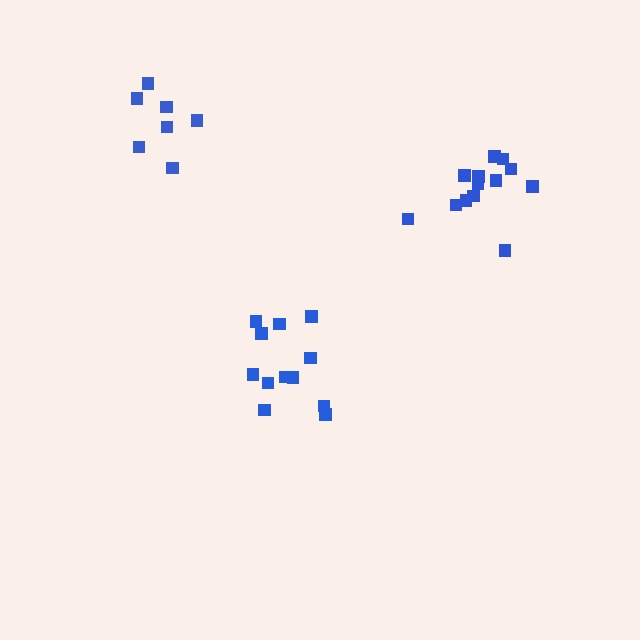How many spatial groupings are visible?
There are 3 spatial groupings.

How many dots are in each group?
Group 1: 13 dots, Group 2: 7 dots, Group 3: 13 dots (33 total).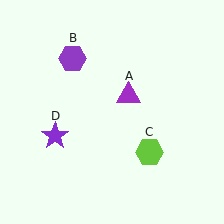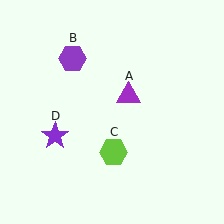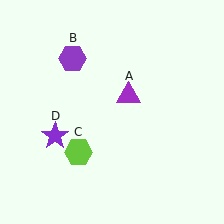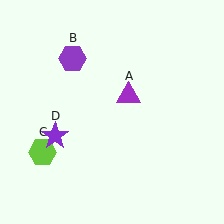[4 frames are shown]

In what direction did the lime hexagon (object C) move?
The lime hexagon (object C) moved left.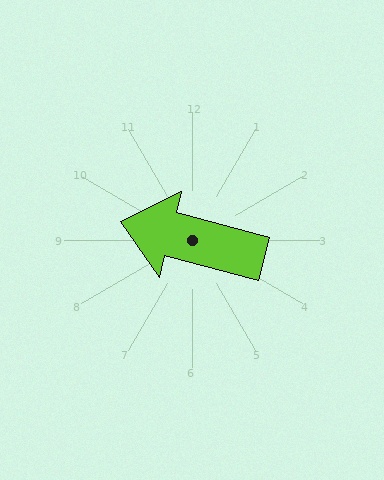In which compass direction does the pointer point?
West.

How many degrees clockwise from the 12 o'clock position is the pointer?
Approximately 285 degrees.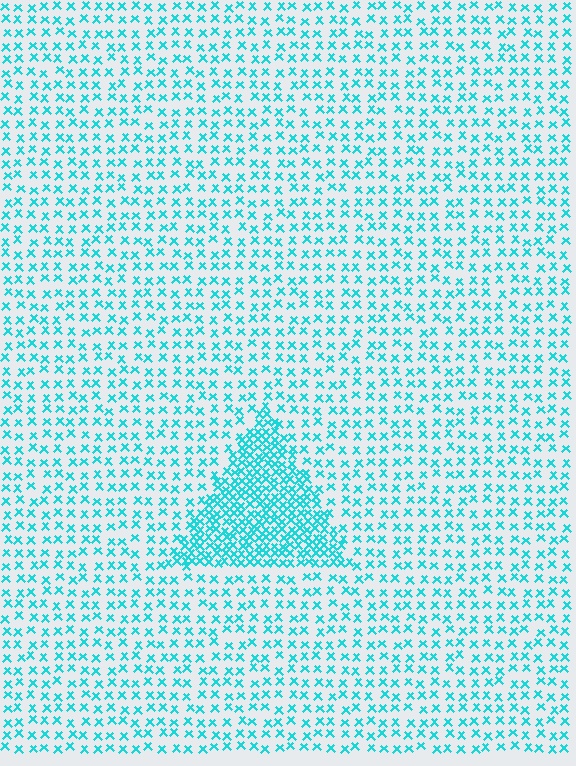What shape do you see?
I see a triangle.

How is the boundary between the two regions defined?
The boundary is defined by a change in element density (approximately 2.5x ratio). All elements are the same color, size, and shape.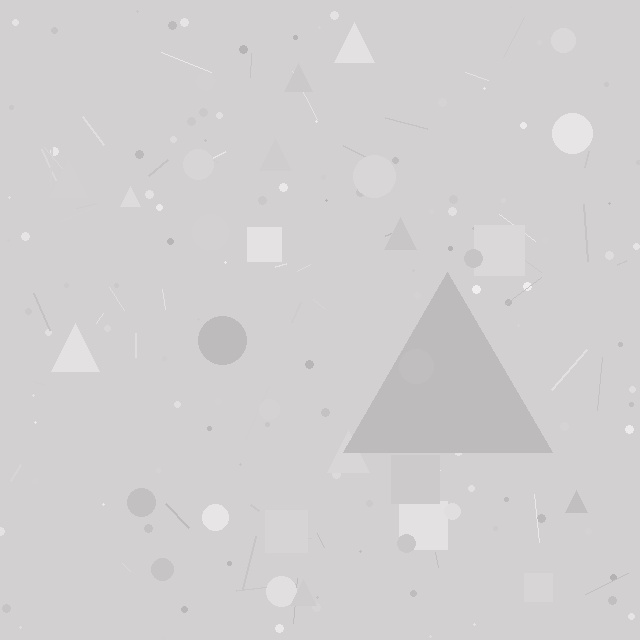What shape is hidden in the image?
A triangle is hidden in the image.